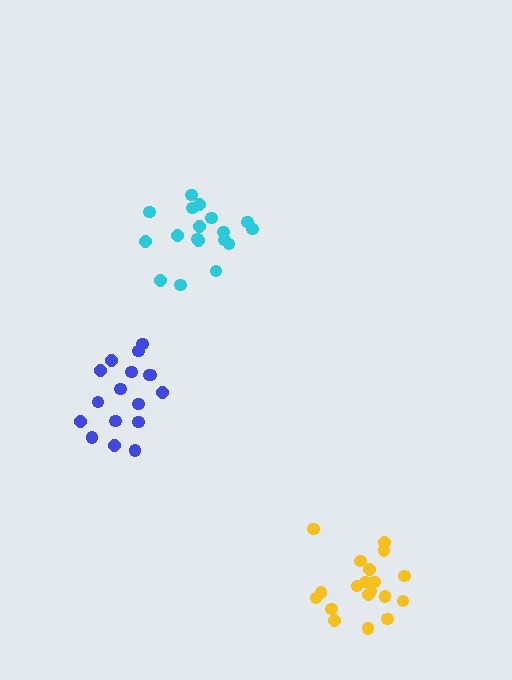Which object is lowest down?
The yellow cluster is bottommost.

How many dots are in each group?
Group 1: 18 dots, Group 2: 17 dots, Group 3: 19 dots (54 total).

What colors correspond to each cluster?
The clusters are colored: cyan, blue, yellow.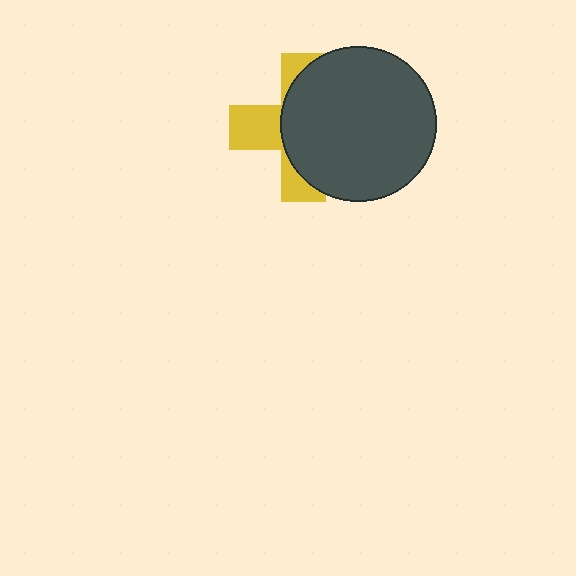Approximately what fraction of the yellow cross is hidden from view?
Roughly 62% of the yellow cross is hidden behind the dark gray circle.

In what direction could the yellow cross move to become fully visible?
The yellow cross could move left. That would shift it out from behind the dark gray circle entirely.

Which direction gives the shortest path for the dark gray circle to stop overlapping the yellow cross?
Moving right gives the shortest separation.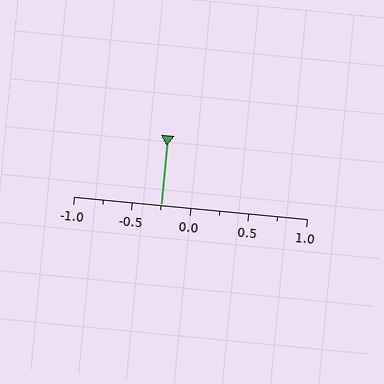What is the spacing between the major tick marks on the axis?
The major ticks are spaced 0.5 apart.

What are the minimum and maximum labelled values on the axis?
The axis runs from -1.0 to 1.0.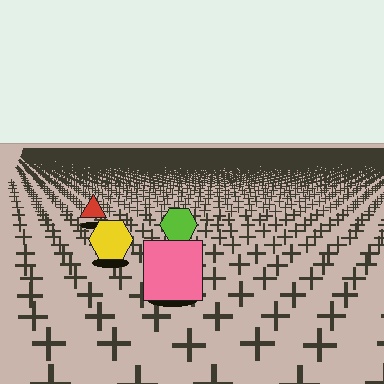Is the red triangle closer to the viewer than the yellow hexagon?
No. The yellow hexagon is closer — you can tell from the texture gradient: the ground texture is coarser near it.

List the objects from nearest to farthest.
From nearest to farthest: the pink square, the yellow hexagon, the lime hexagon, the red triangle.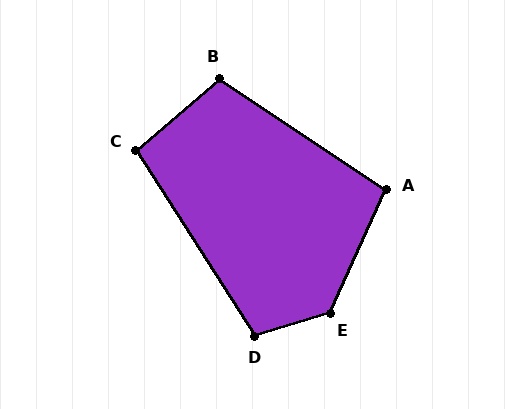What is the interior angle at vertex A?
Approximately 99 degrees (obtuse).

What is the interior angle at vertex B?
Approximately 105 degrees (obtuse).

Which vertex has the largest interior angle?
E, at approximately 131 degrees.